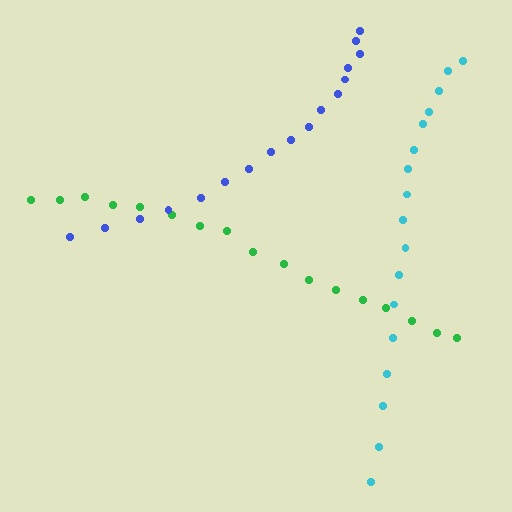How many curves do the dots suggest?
There are 3 distinct paths.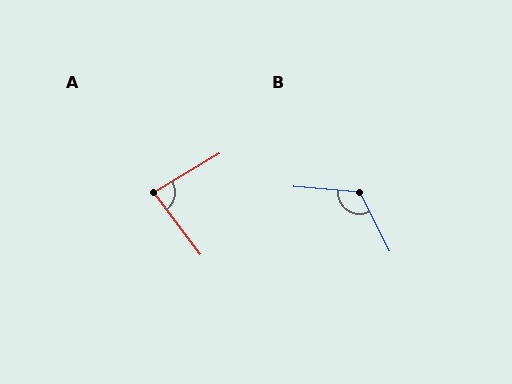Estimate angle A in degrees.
Approximately 84 degrees.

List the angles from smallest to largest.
A (84°), B (122°).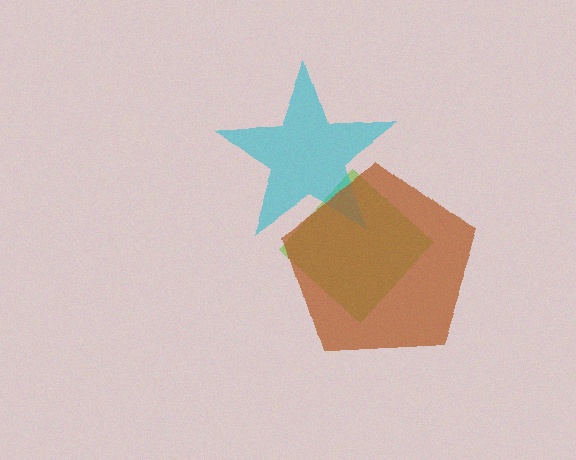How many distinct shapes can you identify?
There are 3 distinct shapes: a lime diamond, a cyan star, a brown pentagon.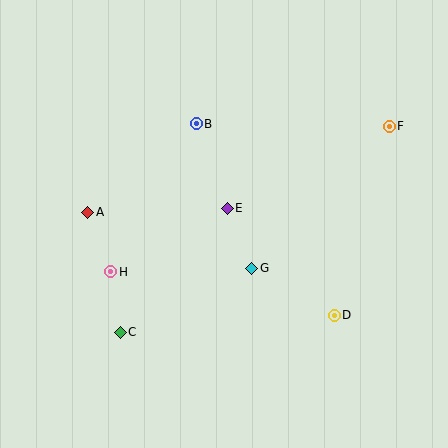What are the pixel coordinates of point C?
Point C is at (120, 332).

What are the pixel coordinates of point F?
Point F is at (389, 126).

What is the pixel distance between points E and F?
The distance between E and F is 182 pixels.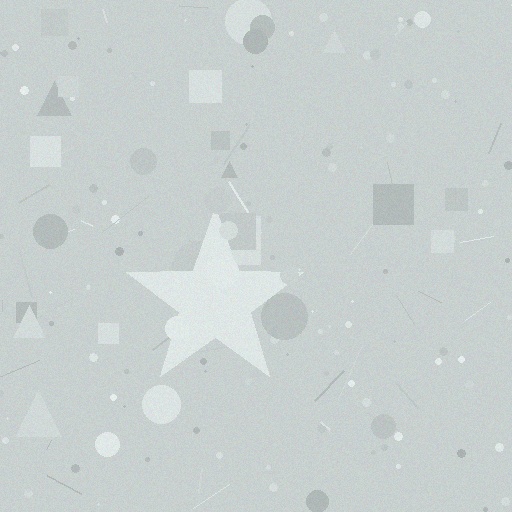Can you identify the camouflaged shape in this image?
The camouflaged shape is a star.